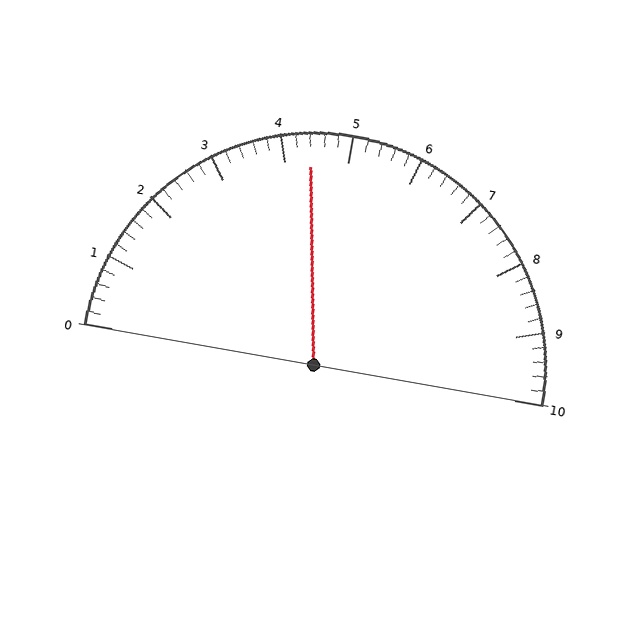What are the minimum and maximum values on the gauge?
The gauge ranges from 0 to 10.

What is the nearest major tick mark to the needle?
The nearest major tick mark is 4.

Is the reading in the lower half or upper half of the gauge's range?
The reading is in the lower half of the range (0 to 10).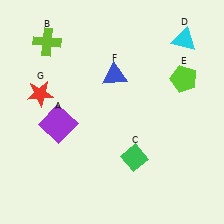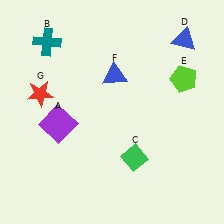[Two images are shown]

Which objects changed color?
B changed from lime to teal. D changed from cyan to blue.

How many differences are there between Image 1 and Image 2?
There are 2 differences between the two images.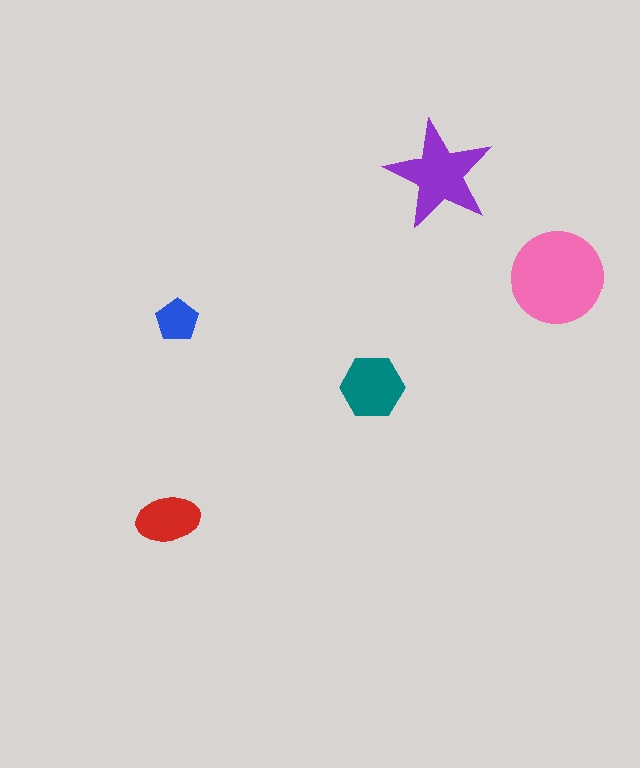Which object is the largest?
The pink circle.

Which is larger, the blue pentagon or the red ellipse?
The red ellipse.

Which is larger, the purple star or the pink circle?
The pink circle.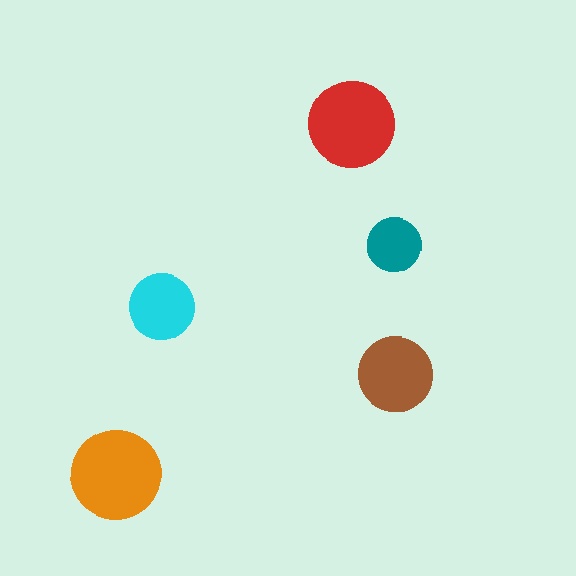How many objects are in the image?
There are 5 objects in the image.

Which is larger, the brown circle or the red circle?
The red one.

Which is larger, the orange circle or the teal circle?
The orange one.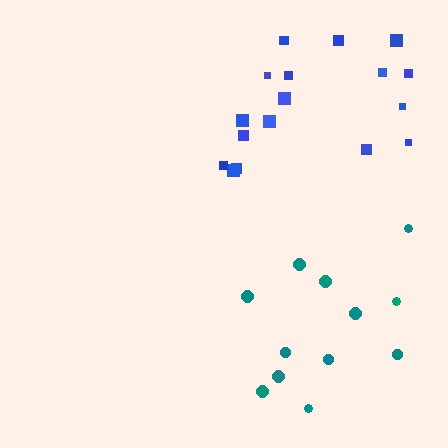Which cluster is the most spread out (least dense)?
Teal.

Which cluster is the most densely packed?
Blue.